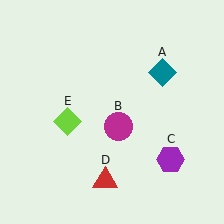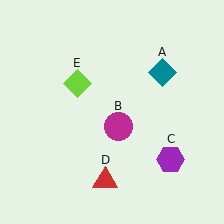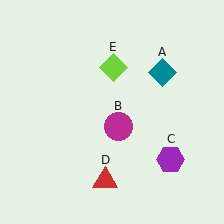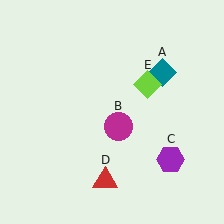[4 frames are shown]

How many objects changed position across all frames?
1 object changed position: lime diamond (object E).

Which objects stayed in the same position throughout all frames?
Teal diamond (object A) and magenta circle (object B) and purple hexagon (object C) and red triangle (object D) remained stationary.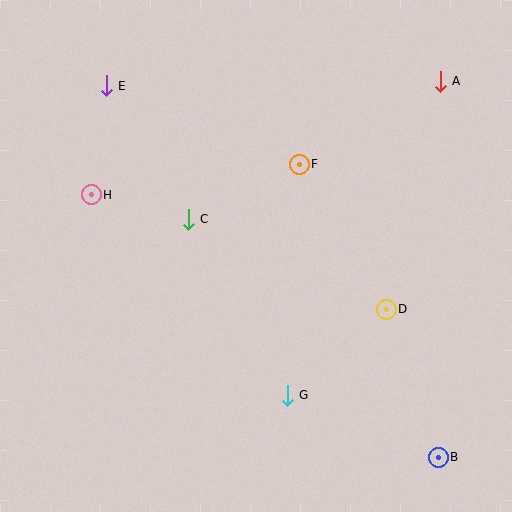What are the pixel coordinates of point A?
Point A is at (440, 81).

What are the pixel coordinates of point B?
Point B is at (438, 457).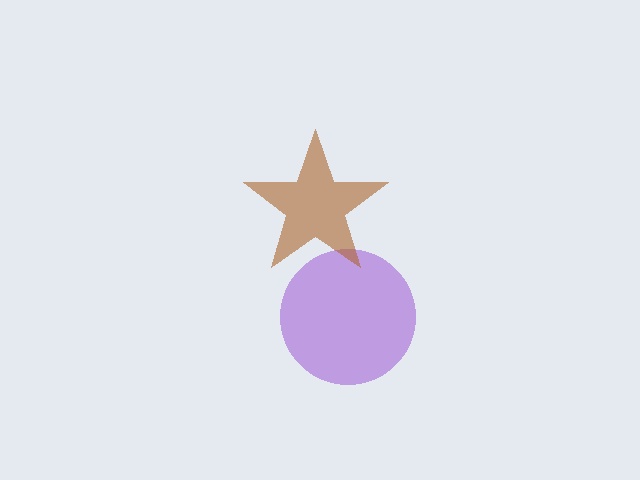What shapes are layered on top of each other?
The layered shapes are: a purple circle, a brown star.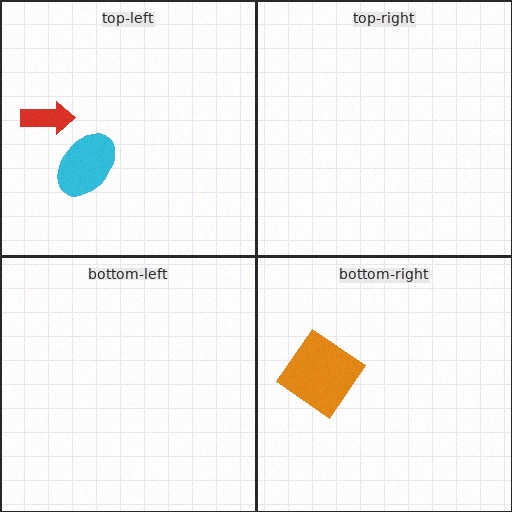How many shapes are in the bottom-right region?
1.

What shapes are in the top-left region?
The red arrow, the cyan ellipse.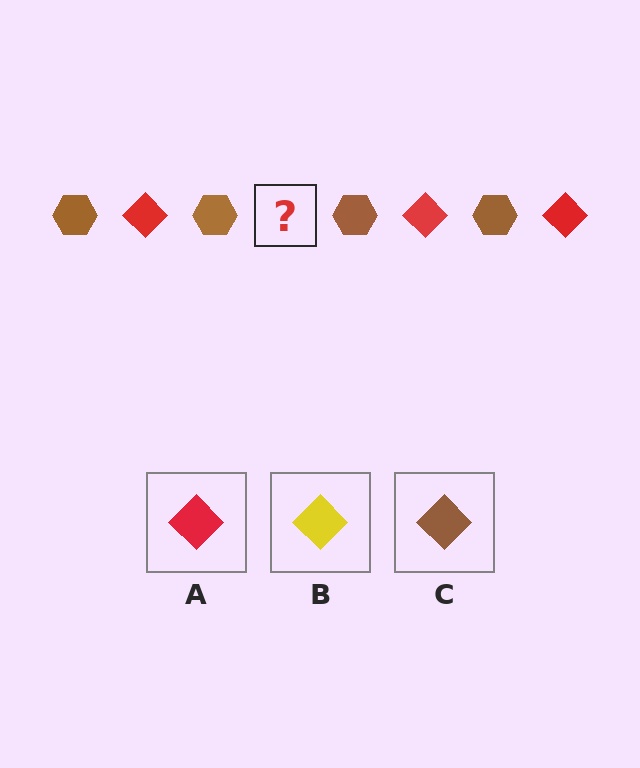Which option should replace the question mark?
Option A.